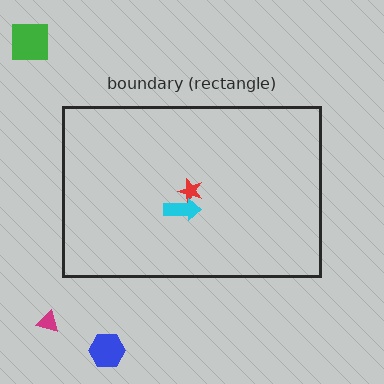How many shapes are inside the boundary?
2 inside, 3 outside.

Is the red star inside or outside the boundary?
Inside.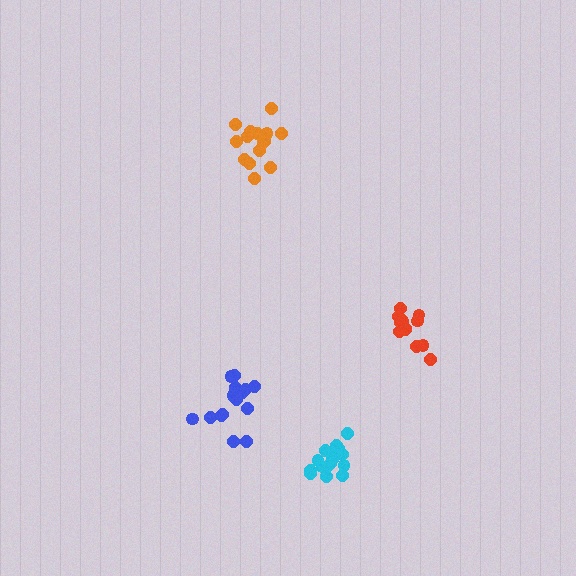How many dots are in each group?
Group 1: 16 dots, Group 2: 13 dots, Group 3: 15 dots, Group 4: 16 dots (60 total).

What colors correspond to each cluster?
The clusters are colored: orange, red, blue, cyan.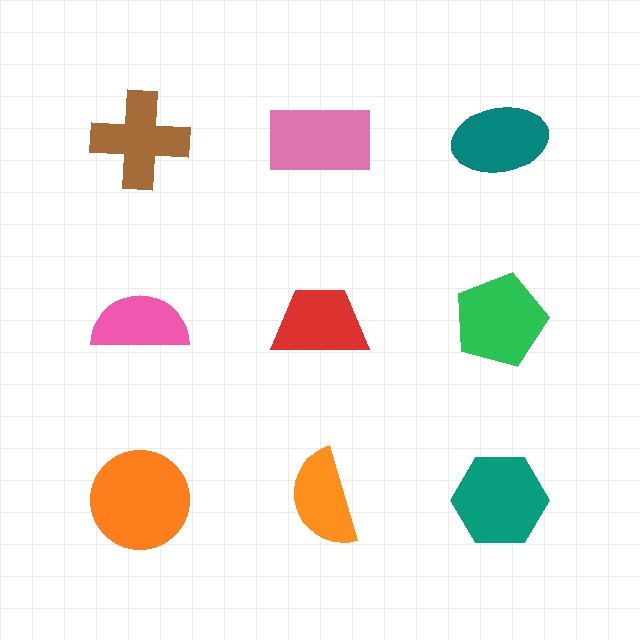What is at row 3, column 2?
An orange semicircle.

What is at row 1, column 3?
A teal ellipse.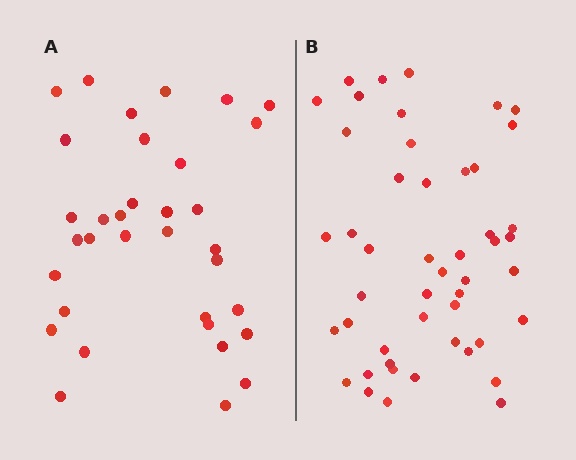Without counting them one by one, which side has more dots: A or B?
Region B (the right region) has more dots.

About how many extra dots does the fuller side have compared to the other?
Region B has approximately 15 more dots than region A.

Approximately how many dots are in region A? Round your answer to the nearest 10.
About 30 dots. (The exact count is 34, which rounds to 30.)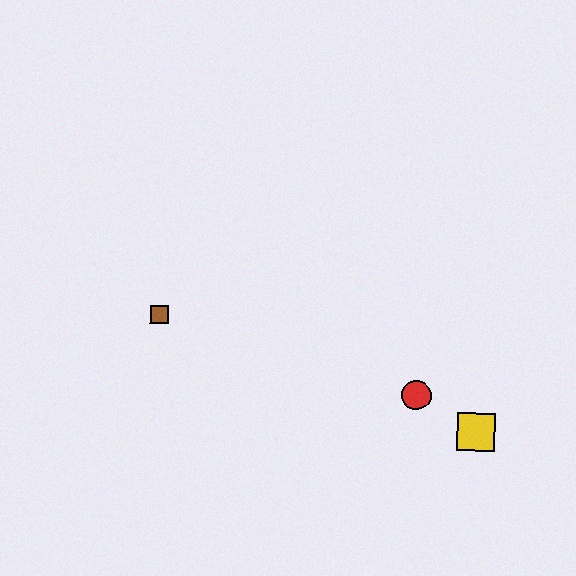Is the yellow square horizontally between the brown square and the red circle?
No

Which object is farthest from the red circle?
The brown square is farthest from the red circle.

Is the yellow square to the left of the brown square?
No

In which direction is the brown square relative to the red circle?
The brown square is to the left of the red circle.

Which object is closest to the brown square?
The red circle is closest to the brown square.